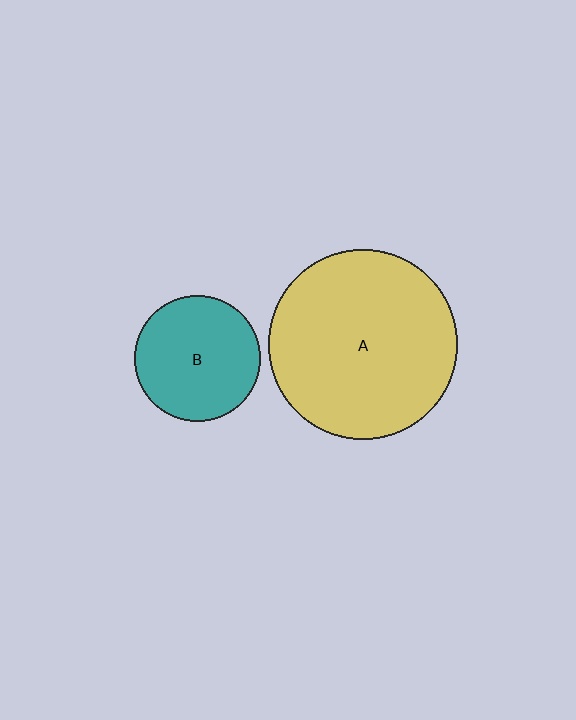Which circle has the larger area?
Circle A (yellow).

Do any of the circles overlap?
No, none of the circles overlap.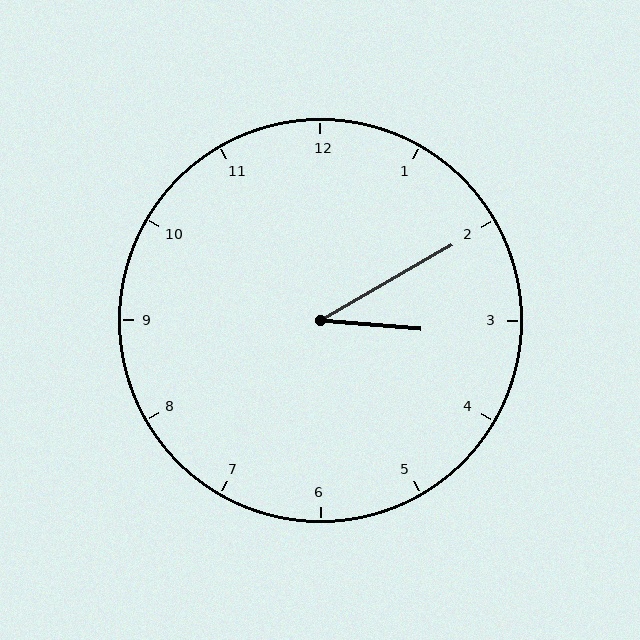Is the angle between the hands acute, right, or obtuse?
It is acute.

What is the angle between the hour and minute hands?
Approximately 35 degrees.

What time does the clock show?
3:10.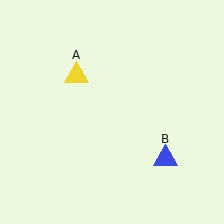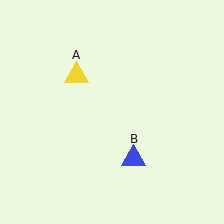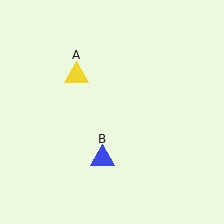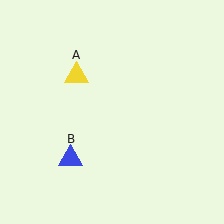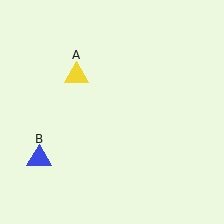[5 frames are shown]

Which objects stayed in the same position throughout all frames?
Yellow triangle (object A) remained stationary.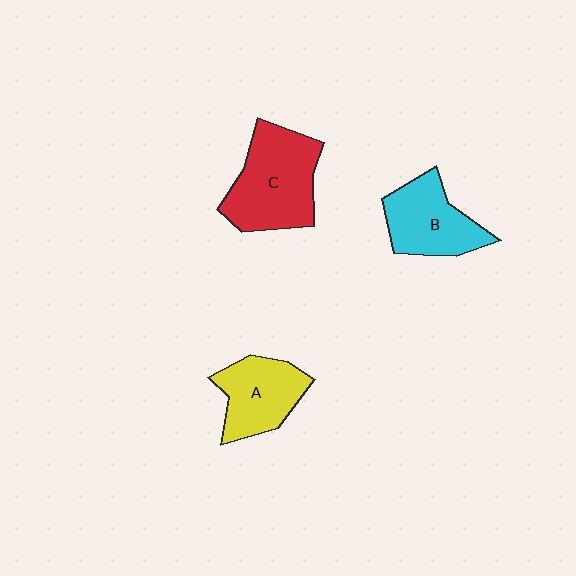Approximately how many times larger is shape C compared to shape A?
Approximately 1.4 times.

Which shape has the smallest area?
Shape A (yellow).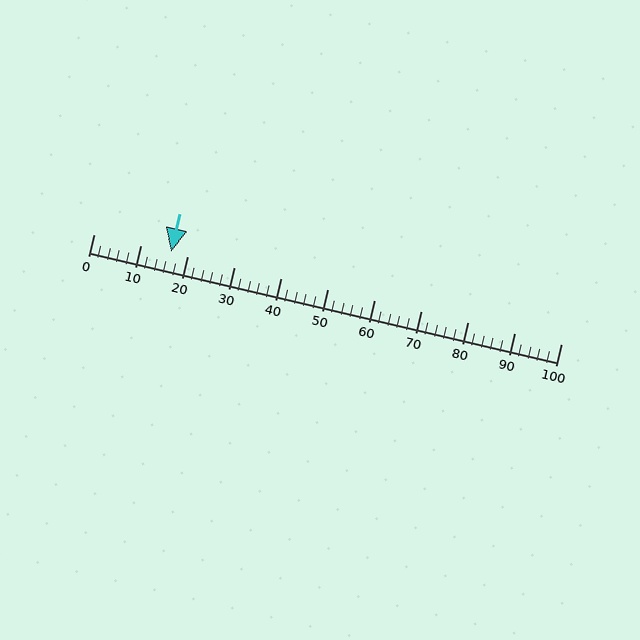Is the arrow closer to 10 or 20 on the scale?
The arrow is closer to 20.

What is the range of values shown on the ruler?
The ruler shows values from 0 to 100.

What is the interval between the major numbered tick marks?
The major tick marks are spaced 10 units apart.